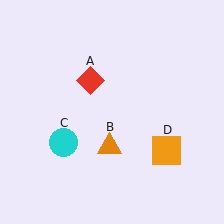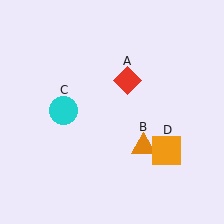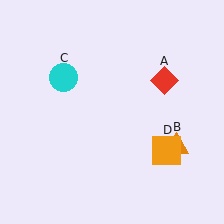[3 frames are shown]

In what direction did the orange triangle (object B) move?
The orange triangle (object B) moved right.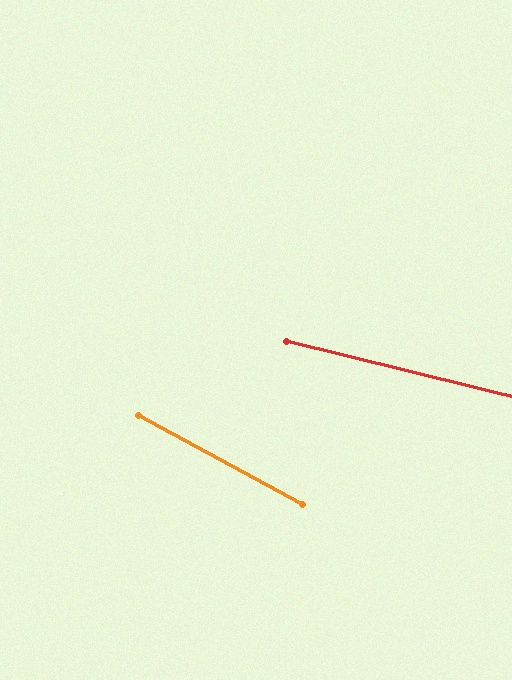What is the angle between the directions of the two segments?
Approximately 15 degrees.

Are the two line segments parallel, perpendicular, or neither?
Neither parallel nor perpendicular — they differ by about 15°.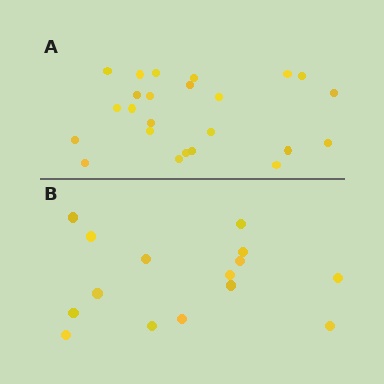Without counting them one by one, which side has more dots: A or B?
Region A (the top region) has more dots.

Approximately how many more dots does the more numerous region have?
Region A has roughly 8 or so more dots than region B.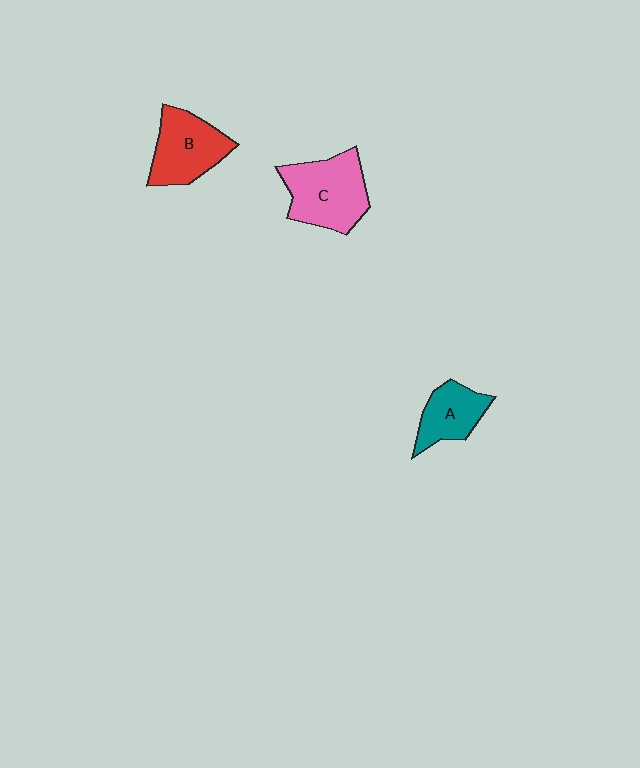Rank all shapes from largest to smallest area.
From largest to smallest: C (pink), B (red), A (teal).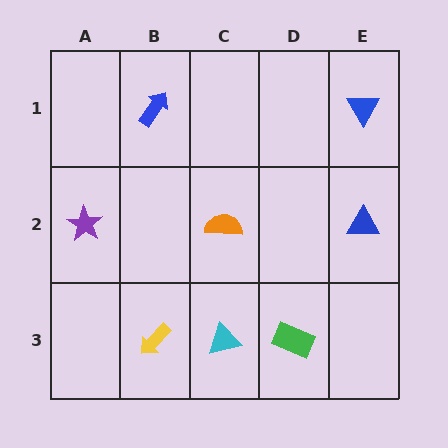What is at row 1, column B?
A blue arrow.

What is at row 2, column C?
An orange semicircle.